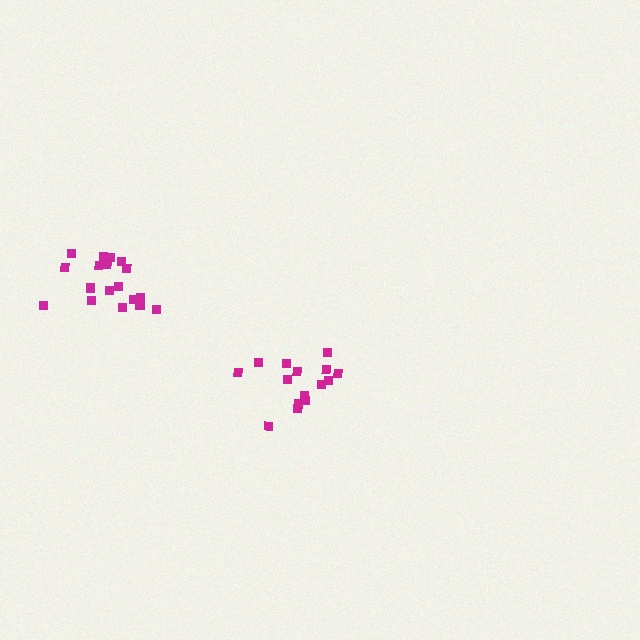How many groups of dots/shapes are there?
There are 2 groups.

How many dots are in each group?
Group 1: 15 dots, Group 2: 18 dots (33 total).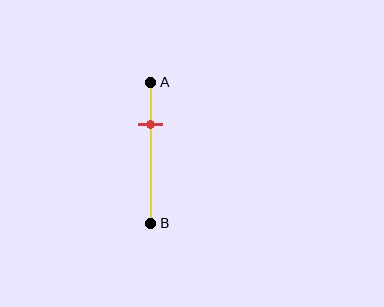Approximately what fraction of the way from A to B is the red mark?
The red mark is approximately 30% of the way from A to B.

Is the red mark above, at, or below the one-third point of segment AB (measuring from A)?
The red mark is above the one-third point of segment AB.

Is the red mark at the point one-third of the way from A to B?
No, the mark is at about 30% from A, not at the 33% one-third point.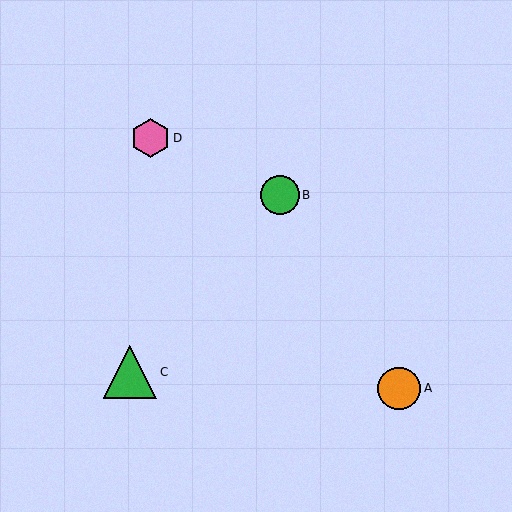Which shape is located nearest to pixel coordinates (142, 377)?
The green triangle (labeled C) at (130, 372) is nearest to that location.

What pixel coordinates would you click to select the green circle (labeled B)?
Click at (280, 195) to select the green circle B.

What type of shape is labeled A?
Shape A is an orange circle.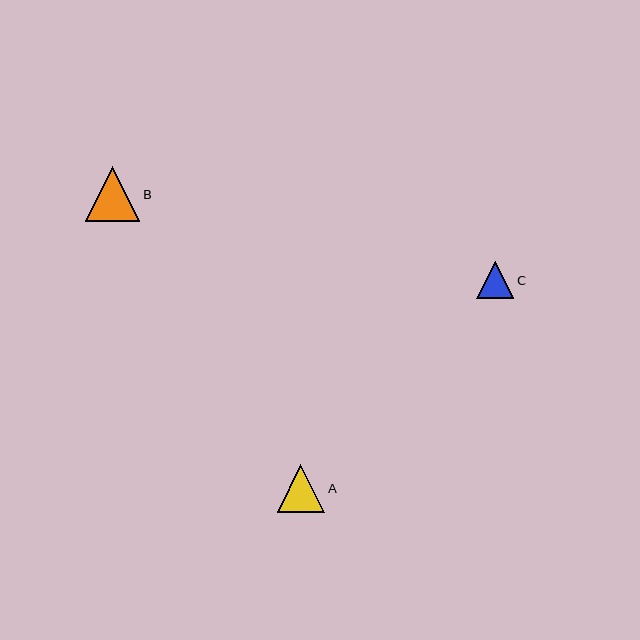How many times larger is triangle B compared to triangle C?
Triangle B is approximately 1.4 times the size of triangle C.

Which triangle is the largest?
Triangle B is the largest with a size of approximately 54 pixels.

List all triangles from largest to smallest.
From largest to smallest: B, A, C.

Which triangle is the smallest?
Triangle C is the smallest with a size of approximately 38 pixels.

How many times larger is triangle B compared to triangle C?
Triangle B is approximately 1.4 times the size of triangle C.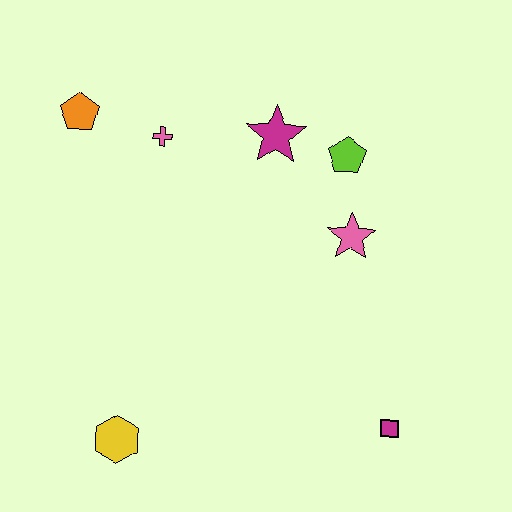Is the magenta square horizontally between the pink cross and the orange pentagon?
No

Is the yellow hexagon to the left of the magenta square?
Yes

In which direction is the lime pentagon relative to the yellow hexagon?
The lime pentagon is above the yellow hexagon.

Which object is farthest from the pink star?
The yellow hexagon is farthest from the pink star.